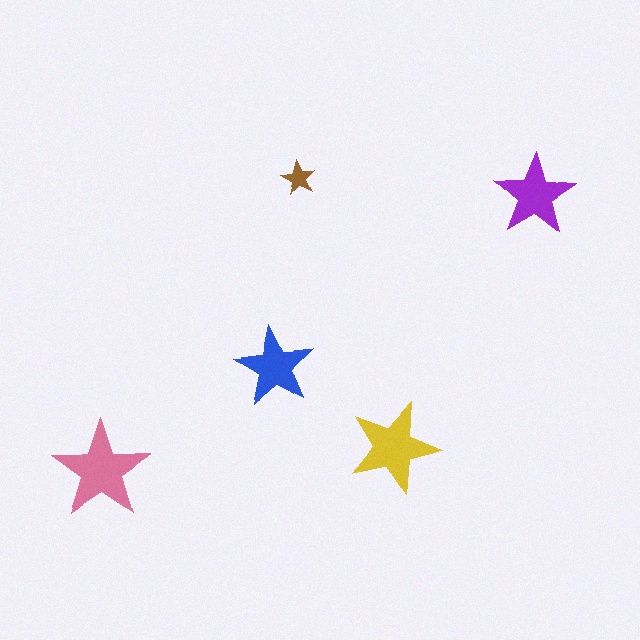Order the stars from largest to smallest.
the pink one, the yellow one, the purple one, the blue one, the brown one.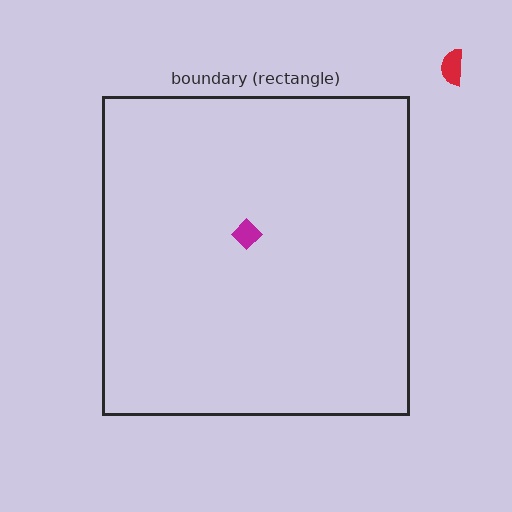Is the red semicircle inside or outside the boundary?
Outside.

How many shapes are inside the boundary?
1 inside, 1 outside.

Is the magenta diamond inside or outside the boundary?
Inside.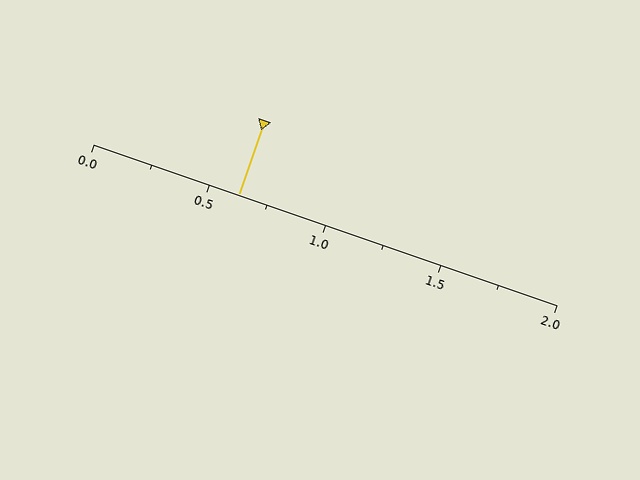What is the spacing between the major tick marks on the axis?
The major ticks are spaced 0.5 apart.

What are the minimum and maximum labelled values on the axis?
The axis runs from 0.0 to 2.0.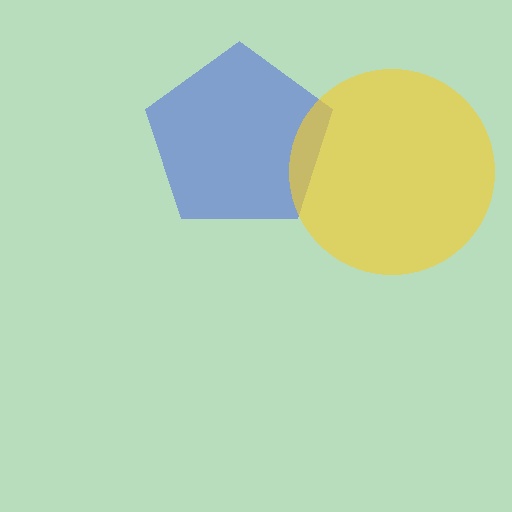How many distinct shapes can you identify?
There are 2 distinct shapes: a blue pentagon, a yellow circle.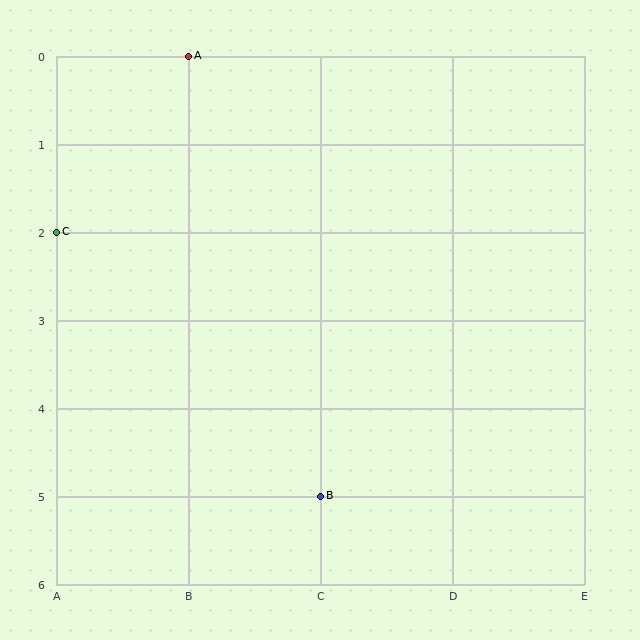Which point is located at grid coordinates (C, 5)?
Point B is at (C, 5).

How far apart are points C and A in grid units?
Points C and A are 1 column and 2 rows apart (about 2.2 grid units diagonally).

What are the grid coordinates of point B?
Point B is at grid coordinates (C, 5).